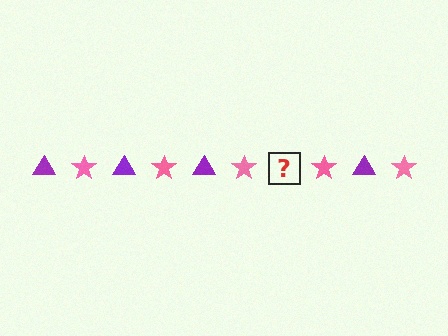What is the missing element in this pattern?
The missing element is a purple triangle.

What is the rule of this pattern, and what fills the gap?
The rule is that the pattern alternates between purple triangle and pink star. The gap should be filled with a purple triangle.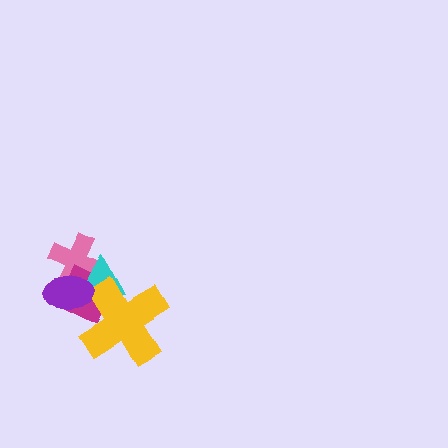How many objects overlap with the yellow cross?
3 objects overlap with the yellow cross.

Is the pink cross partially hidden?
Yes, it is partially covered by another shape.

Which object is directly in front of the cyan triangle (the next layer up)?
The yellow cross is directly in front of the cyan triangle.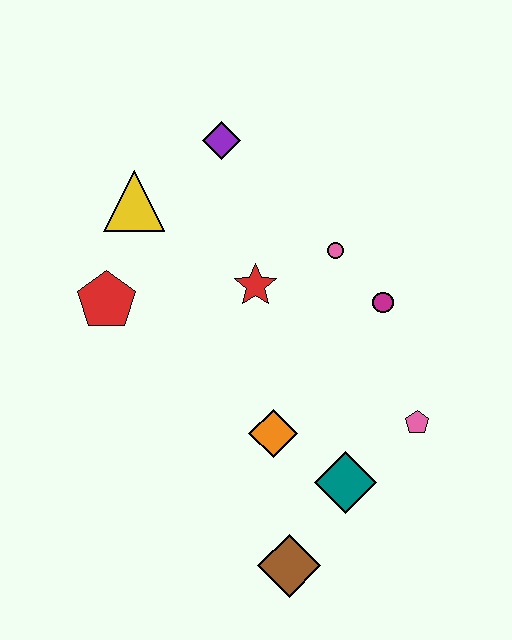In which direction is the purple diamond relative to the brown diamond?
The purple diamond is above the brown diamond.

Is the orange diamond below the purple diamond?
Yes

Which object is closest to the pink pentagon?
The teal diamond is closest to the pink pentagon.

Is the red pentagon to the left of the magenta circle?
Yes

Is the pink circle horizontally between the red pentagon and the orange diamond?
No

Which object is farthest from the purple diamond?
The brown diamond is farthest from the purple diamond.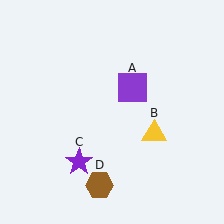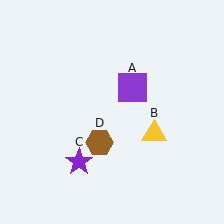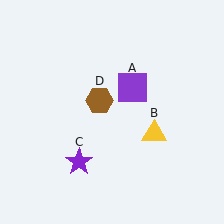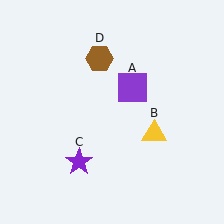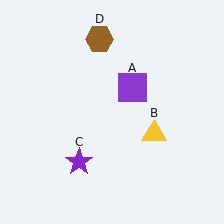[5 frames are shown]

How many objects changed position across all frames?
1 object changed position: brown hexagon (object D).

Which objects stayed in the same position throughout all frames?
Purple square (object A) and yellow triangle (object B) and purple star (object C) remained stationary.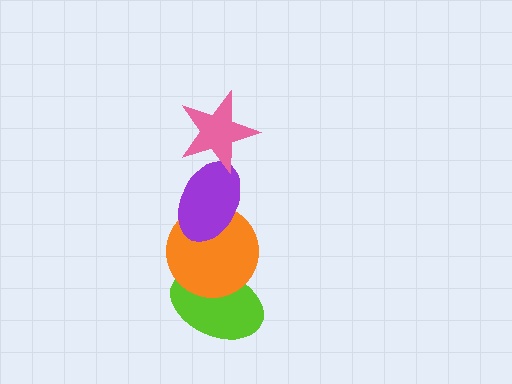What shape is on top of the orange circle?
The purple ellipse is on top of the orange circle.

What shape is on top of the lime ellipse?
The orange circle is on top of the lime ellipse.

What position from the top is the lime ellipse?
The lime ellipse is 4th from the top.